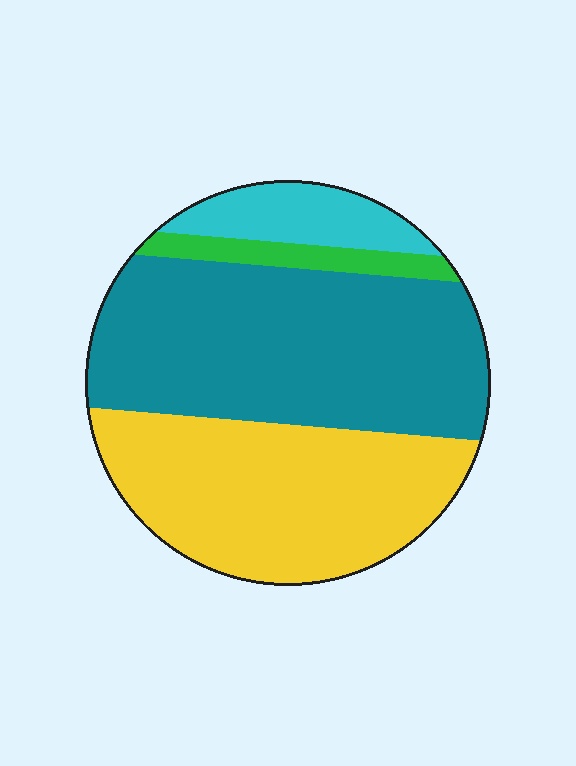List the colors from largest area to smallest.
From largest to smallest: teal, yellow, cyan, green.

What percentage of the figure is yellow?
Yellow takes up between a quarter and a half of the figure.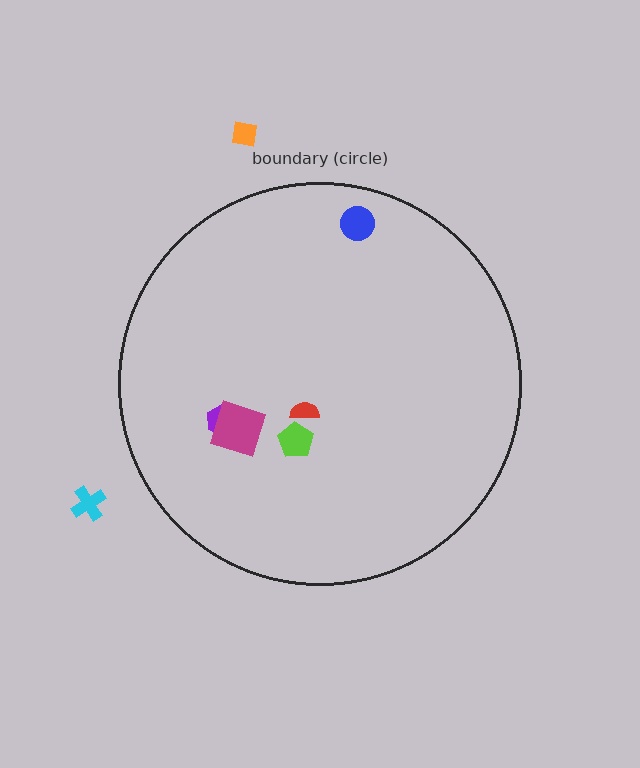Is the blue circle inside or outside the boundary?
Inside.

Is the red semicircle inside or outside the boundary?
Inside.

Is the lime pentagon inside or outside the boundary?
Inside.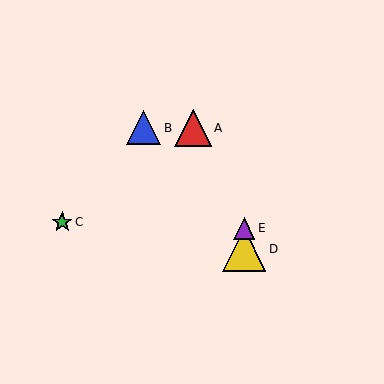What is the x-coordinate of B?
Object B is at x≈144.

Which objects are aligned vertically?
Objects D, E are aligned vertically.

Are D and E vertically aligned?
Yes, both are at x≈244.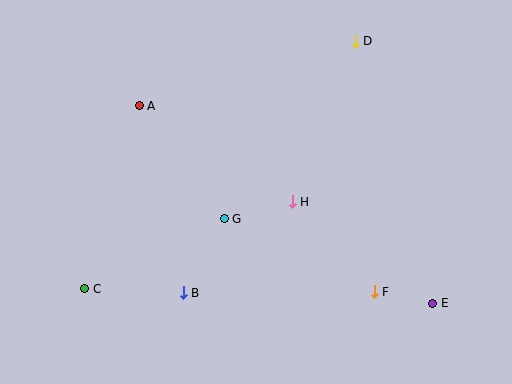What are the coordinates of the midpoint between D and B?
The midpoint between D and B is at (269, 167).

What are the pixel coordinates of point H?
Point H is at (292, 202).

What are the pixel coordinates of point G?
Point G is at (224, 219).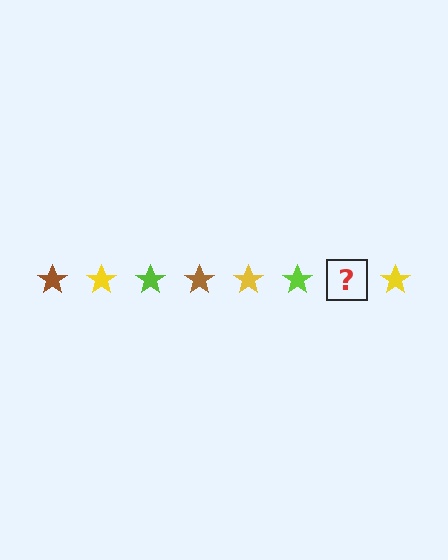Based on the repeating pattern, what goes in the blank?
The blank should be a brown star.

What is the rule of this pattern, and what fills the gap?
The rule is that the pattern cycles through brown, yellow, lime stars. The gap should be filled with a brown star.